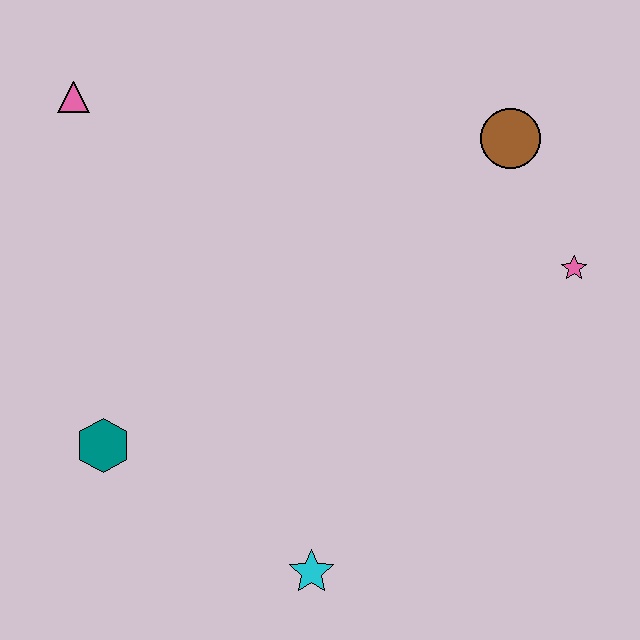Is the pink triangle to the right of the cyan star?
No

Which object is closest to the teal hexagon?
The cyan star is closest to the teal hexagon.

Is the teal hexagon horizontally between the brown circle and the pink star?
No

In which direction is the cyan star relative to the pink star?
The cyan star is below the pink star.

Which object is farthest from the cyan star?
The pink triangle is farthest from the cyan star.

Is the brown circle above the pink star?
Yes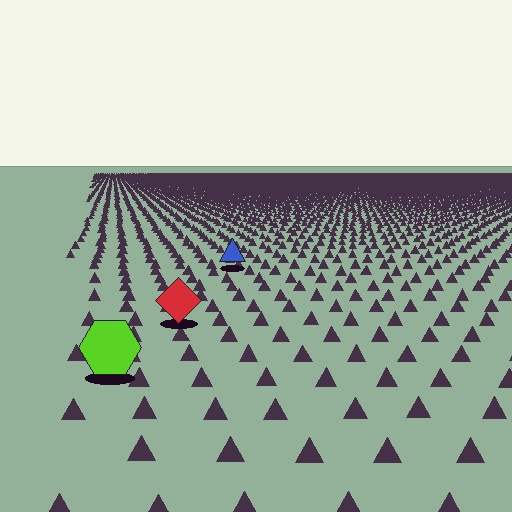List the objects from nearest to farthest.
From nearest to farthest: the lime hexagon, the red diamond, the blue triangle.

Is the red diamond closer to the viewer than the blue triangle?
Yes. The red diamond is closer — you can tell from the texture gradient: the ground texture is coarser near it.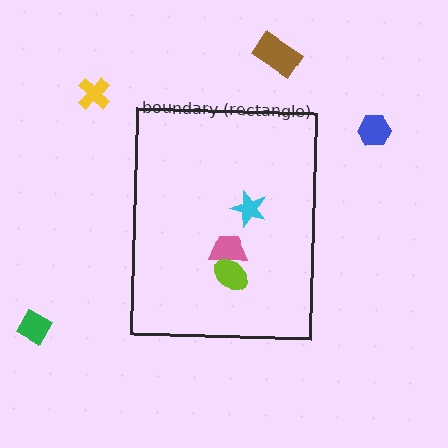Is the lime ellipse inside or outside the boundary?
Inside.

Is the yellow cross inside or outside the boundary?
Outside.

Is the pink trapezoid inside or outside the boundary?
Inside.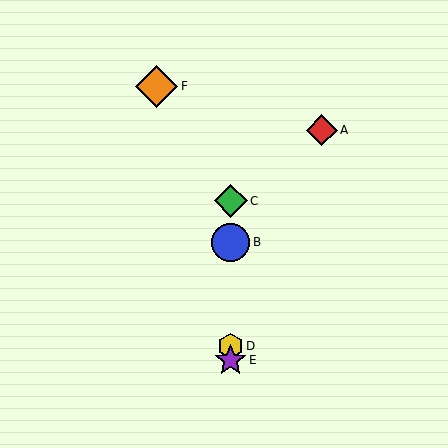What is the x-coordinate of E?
Object E is at x≈231.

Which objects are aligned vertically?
Objects B, C, D, E are aligned vertically.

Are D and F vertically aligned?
No, D is at x≈231 and F is at x≈156.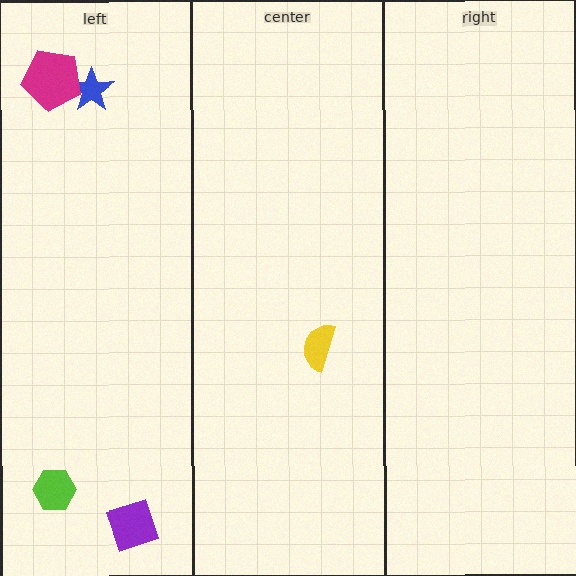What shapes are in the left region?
The blue star, the lime hexagon, the magenta pentagon, the purple square.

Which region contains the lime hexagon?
The left region.